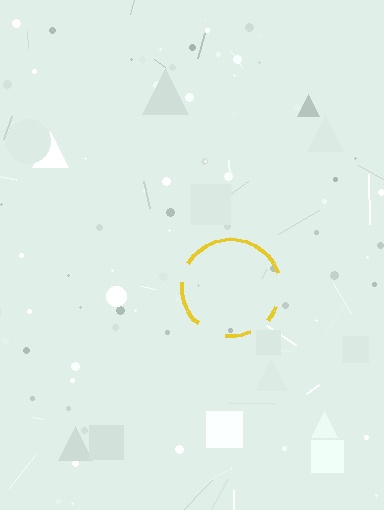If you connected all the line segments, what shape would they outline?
They would outline a circle.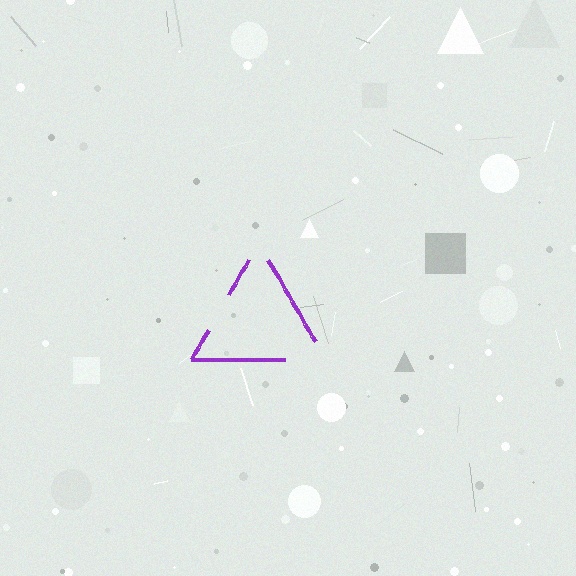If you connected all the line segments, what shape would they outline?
They would outline a triangle.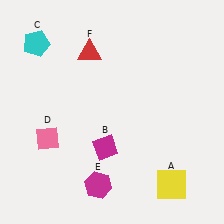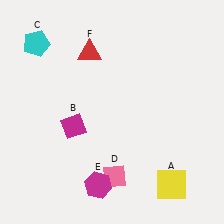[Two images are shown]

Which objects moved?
The objects that moved are: the magenta diamond (B), the pink diamond (D).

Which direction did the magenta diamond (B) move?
The magenta diamond (B) moved left.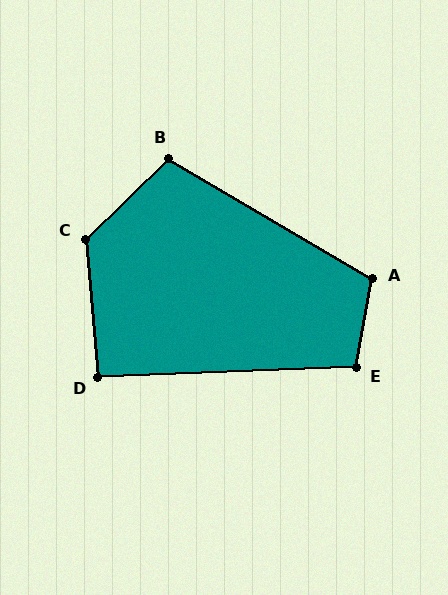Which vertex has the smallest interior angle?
D, at approximately 93 degrees.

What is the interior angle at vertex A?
Approximately 110 degrees (obtuse).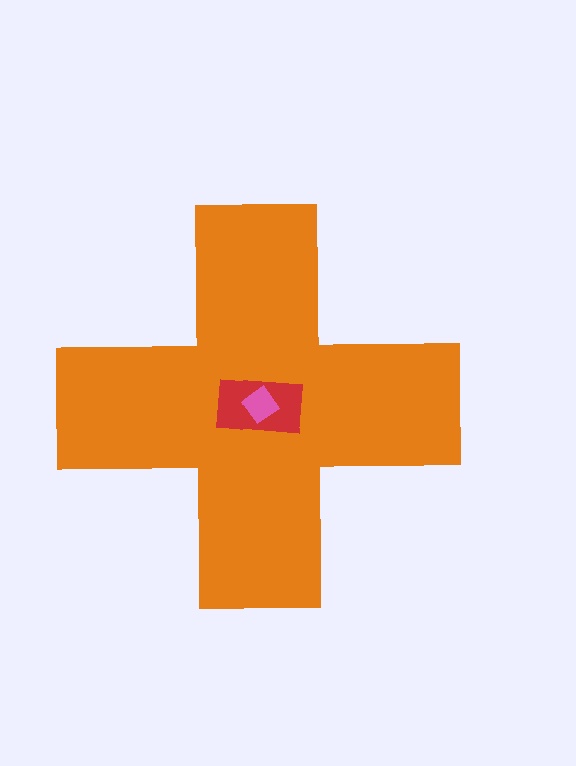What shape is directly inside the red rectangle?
The pink diamond.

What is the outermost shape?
The orange cross.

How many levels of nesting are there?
3.